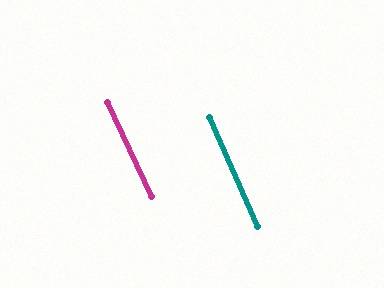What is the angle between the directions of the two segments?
Approximately 2 degrees.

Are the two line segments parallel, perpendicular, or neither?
Parallel — their directions differ by only 1.6°.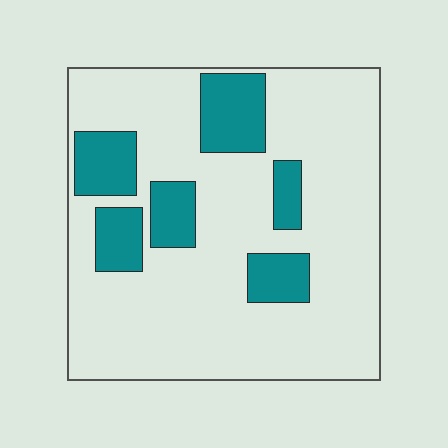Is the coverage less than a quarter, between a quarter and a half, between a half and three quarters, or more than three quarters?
Less than a quarter.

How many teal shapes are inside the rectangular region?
6.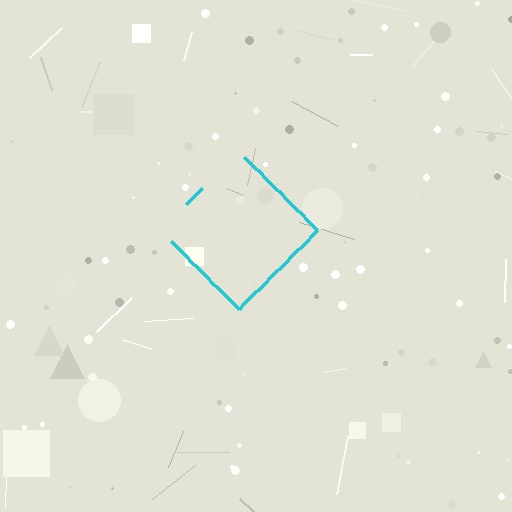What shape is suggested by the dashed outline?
The dashed outline suggests a diamond.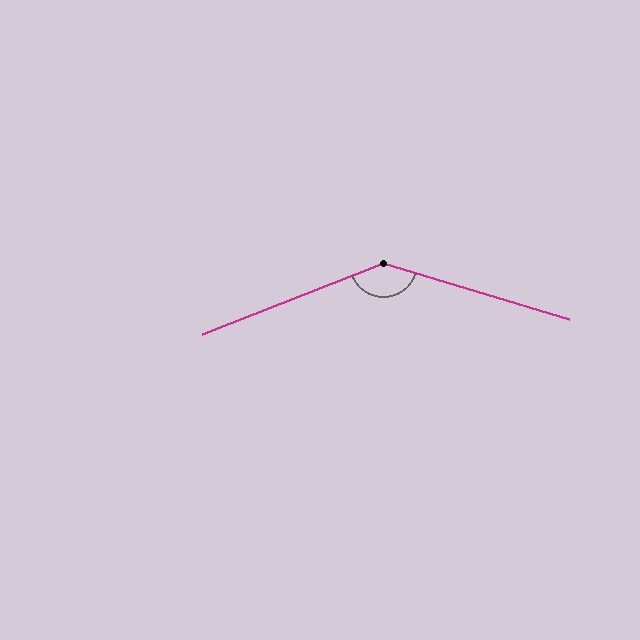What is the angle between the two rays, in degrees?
Approximately 142 degrees.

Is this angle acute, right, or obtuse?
It is obtuse.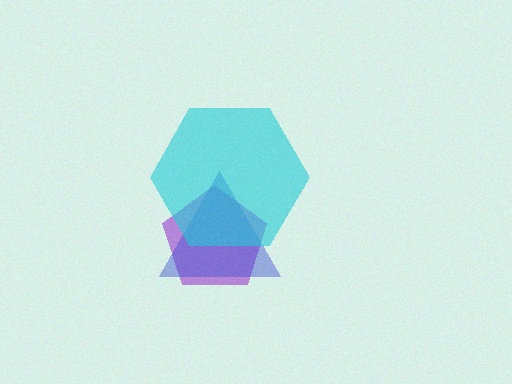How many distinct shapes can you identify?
There are 3 distinct shapes: a purple pentagon, a blue triangle, a cyan hexagon.